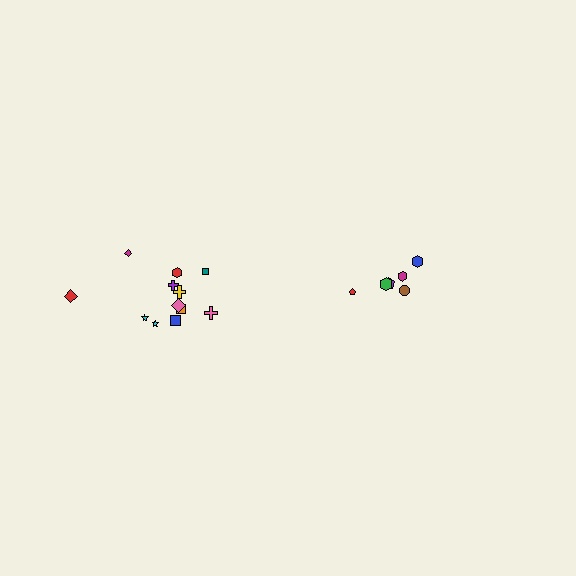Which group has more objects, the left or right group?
The left group.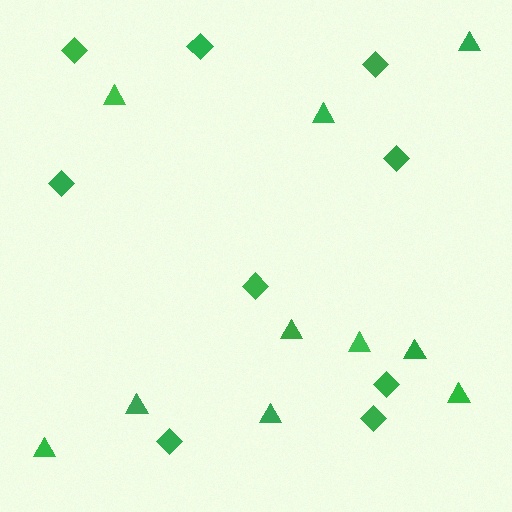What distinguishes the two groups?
There are 2 groups: one group of triangles (10) and one group of diamonds (9).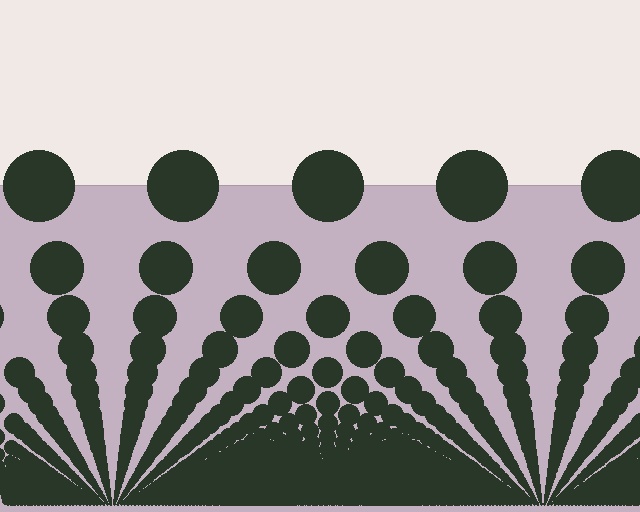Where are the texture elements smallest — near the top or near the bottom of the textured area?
Near the bottom.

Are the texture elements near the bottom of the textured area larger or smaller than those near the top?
Smaller. The gradient is inverted — elements near the bottom are smaller and denser.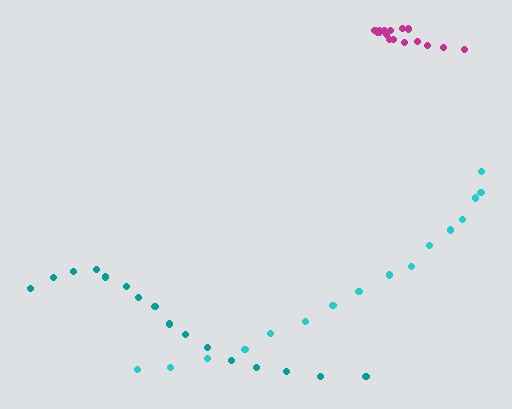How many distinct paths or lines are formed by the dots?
There are 3 distinct paths.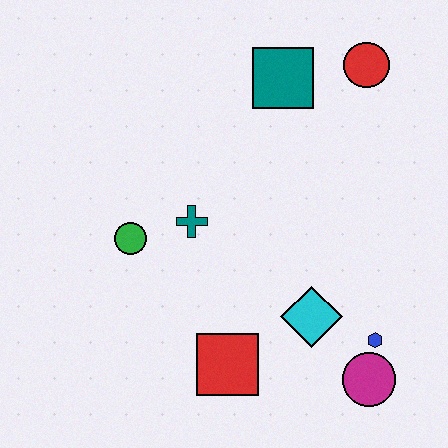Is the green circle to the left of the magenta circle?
Yes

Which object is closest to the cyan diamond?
The blue hexagon is closest to the cyan diamond.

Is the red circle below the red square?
No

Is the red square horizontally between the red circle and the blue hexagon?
No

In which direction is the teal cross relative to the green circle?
The teal cross is to the right of the green circle.